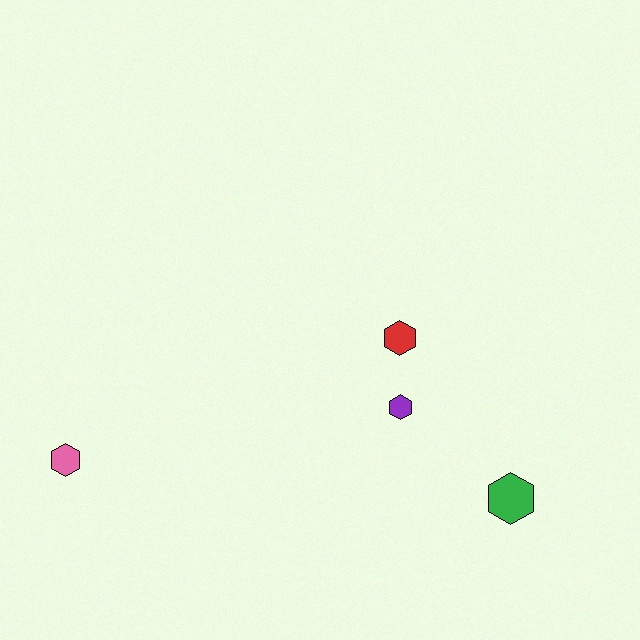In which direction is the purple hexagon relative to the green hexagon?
The purple hexagon is to the left of the green hexagon.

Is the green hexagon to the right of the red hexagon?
Yes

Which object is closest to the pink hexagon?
The purple hexagon is closest to the pink hexagon.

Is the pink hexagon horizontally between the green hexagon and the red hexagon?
No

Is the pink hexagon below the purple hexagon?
Yes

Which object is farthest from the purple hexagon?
The pink hexagon is farthest from the purple hexagon.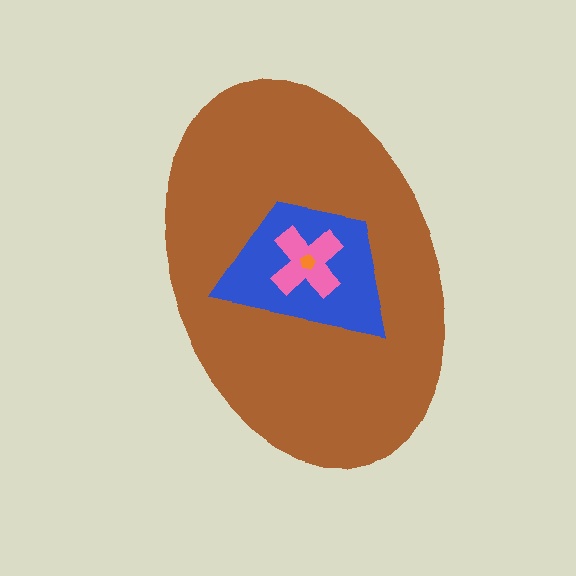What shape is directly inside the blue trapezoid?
The pink cross.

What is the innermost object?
The orange pentagon.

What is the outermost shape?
The brown ellipse.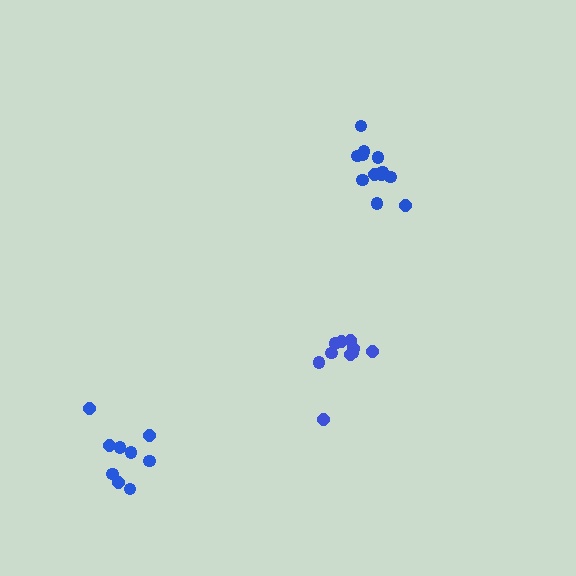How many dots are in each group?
Group 1: 12 dots, Group 2: 9 dots, Group 3: 10 dots (31 total).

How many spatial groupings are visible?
There are 3 spatial groupings.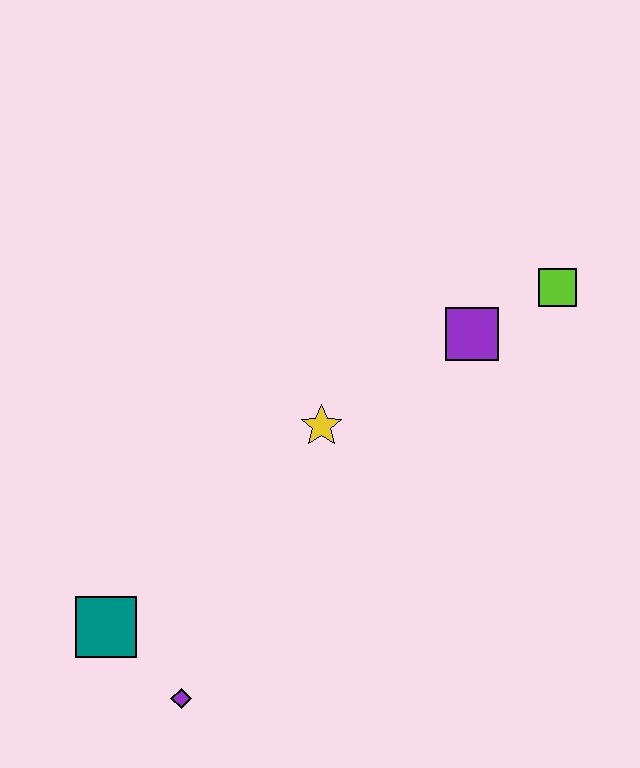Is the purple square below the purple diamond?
No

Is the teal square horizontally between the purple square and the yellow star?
No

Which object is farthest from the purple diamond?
The lime square is farthest from the purple diamond.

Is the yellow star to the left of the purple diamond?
No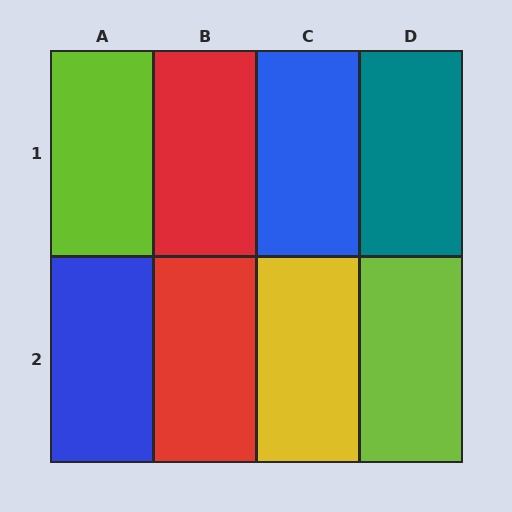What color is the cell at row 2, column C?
Yellow.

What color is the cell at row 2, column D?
Lime.